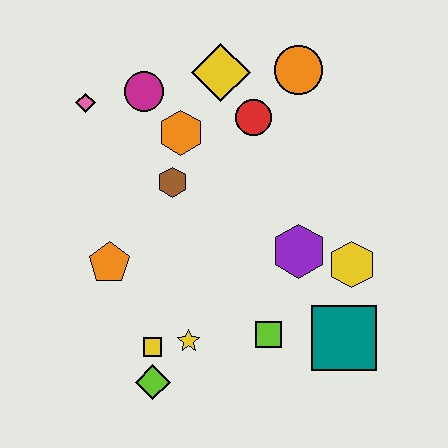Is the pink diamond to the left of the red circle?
Yes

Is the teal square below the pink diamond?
Yes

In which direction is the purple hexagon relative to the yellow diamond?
The purple hexagon is below the yellow diamond.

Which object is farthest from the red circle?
The lime diamond is farthest from the red circle.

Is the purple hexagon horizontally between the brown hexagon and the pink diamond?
No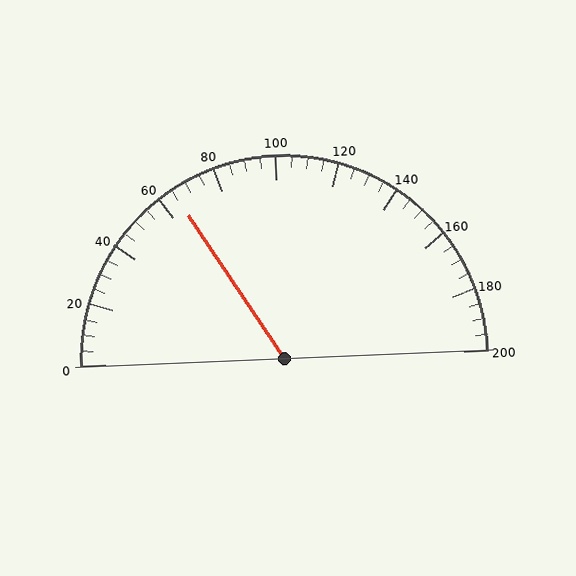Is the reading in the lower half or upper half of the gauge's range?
The reading is in the lower half of the range (0 to 200).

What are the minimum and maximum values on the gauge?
The gauge ranges from 0 to 200.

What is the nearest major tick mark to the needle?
The nearest major tick mark is 60.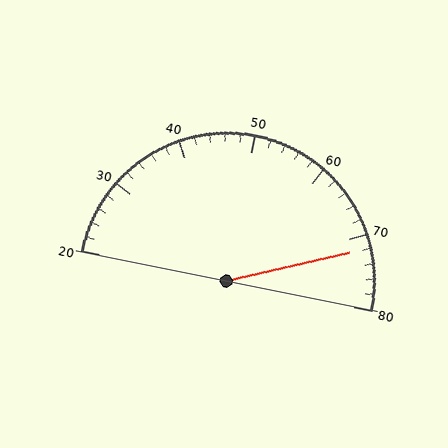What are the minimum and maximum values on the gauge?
The gauge ranges from 20 to 80.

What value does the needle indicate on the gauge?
The needle indicates approximately 72.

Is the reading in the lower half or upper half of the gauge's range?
The reading is in the upper half of the range (20 to 80).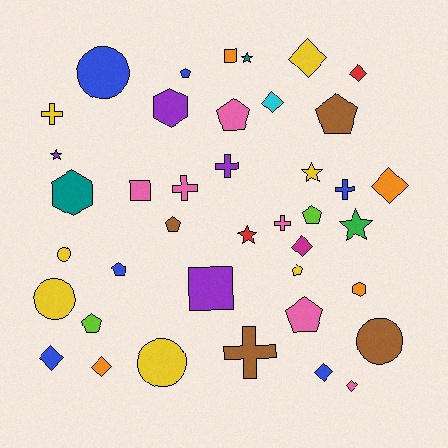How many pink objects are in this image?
There are 6 pink objects.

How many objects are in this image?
There are 40 objects.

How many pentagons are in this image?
There are 9 pentagons.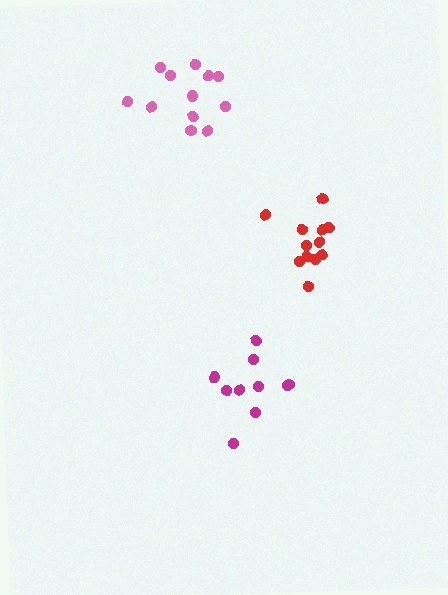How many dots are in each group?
Group 1: 12 dots, Group 2: 12 dots, Group 3: 10 dots (34 total).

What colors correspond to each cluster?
The clusters are colored: red, pink, magenta.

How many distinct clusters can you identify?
There are 3 distinct clusters.